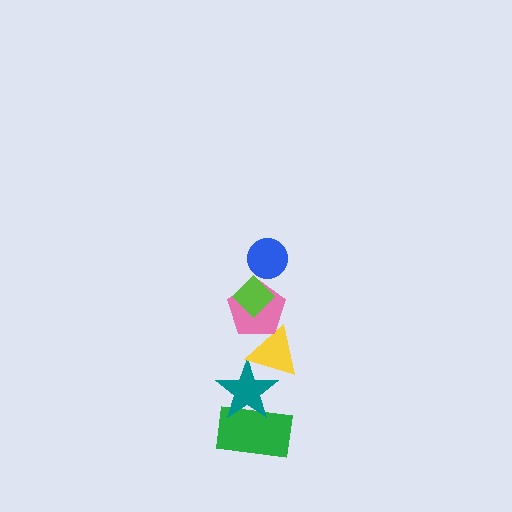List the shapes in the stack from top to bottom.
From top to bottom: the blue circle, the lime diamond, the pink pentagon, the yellow triangle, the teal star, the green rectangle.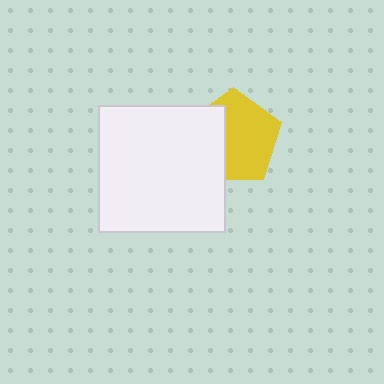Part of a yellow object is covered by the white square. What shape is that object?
It is a pentagon.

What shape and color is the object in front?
The object in front is a white square.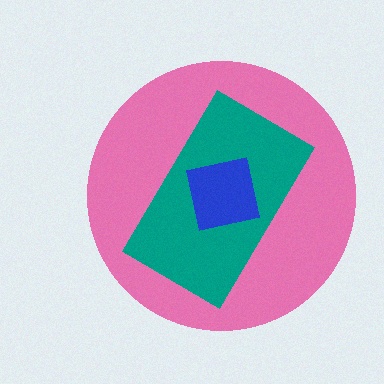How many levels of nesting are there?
3.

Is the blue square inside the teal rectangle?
Yes.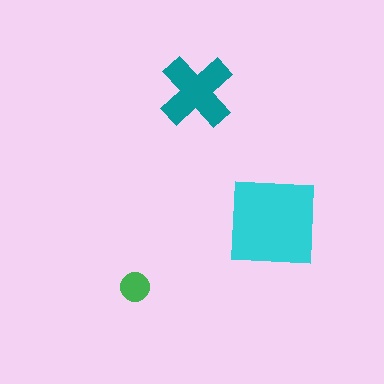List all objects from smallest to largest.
The green circle, the teal cross, the cyan square.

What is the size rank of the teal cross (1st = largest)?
2nd.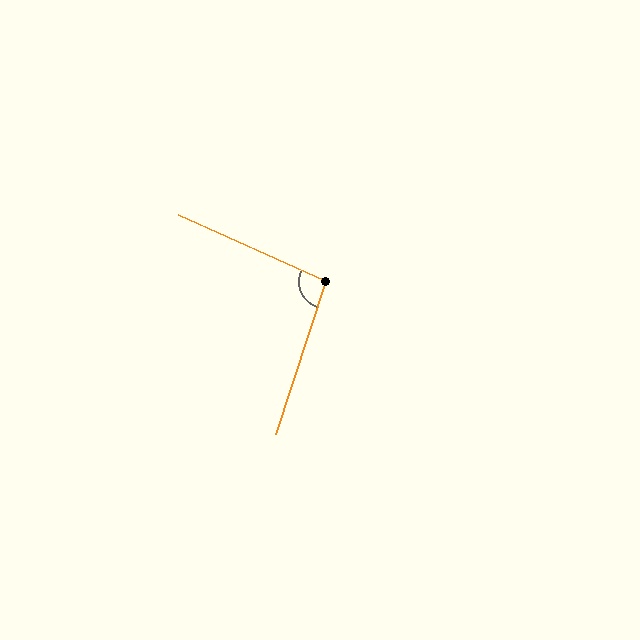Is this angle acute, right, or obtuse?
It is obtuse.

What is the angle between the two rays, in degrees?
Approximately 97 degrees.